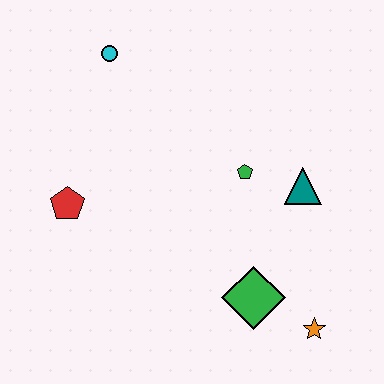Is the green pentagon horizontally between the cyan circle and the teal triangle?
Yes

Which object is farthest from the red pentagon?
The orange star is farthest from the red pentagon.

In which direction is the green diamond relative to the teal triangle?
The green diamond is below the teal triangle.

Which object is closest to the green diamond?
The orange star is closest to the green diamond.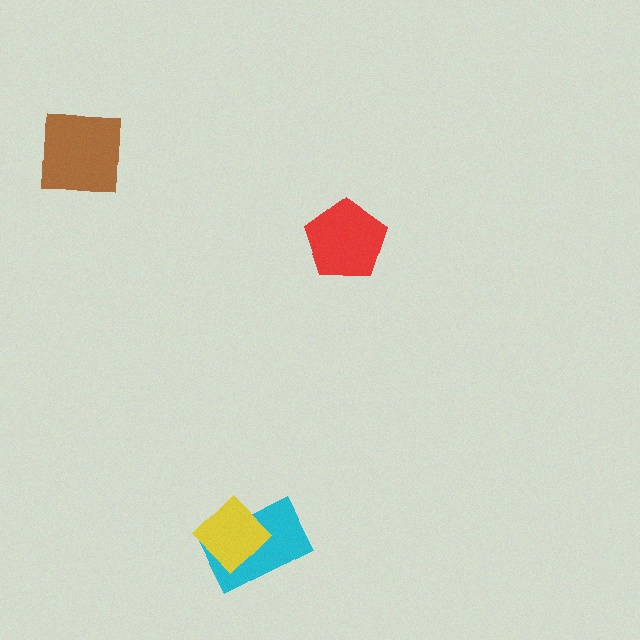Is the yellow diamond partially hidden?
No, no other shape covers it.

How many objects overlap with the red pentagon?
0 objects overlap with the red pentagon.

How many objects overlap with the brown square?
0 objects overlap with the brown square.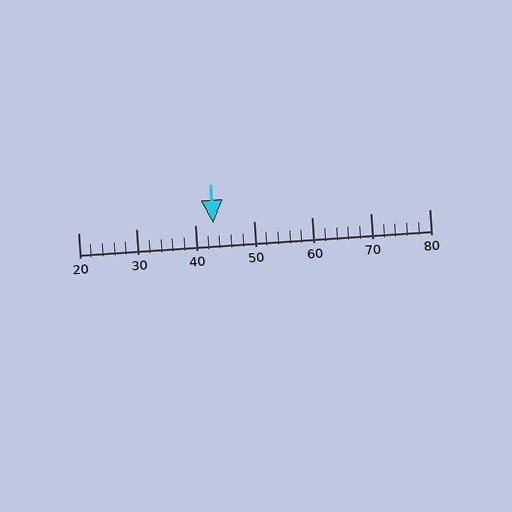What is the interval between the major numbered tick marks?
The major tick marks are spaced 10 units apart.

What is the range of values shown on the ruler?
The ruler shows values from 20 to 80.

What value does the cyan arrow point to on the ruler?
The cyan arrow points to approximately 43.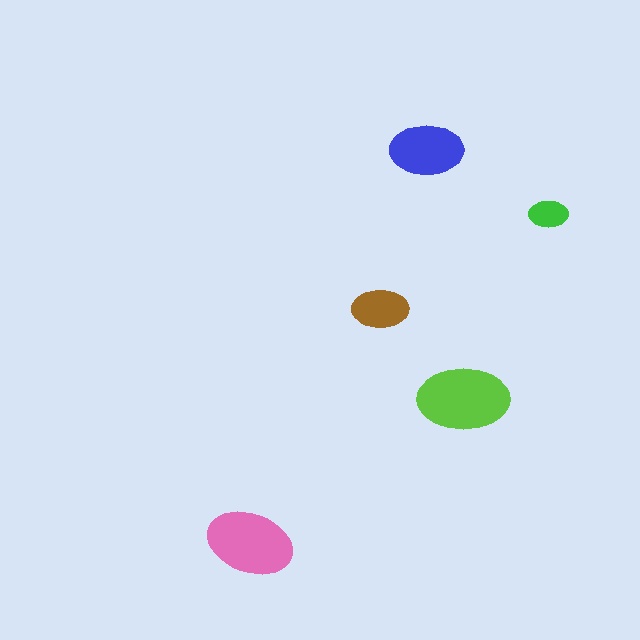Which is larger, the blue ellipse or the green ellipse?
The blue one.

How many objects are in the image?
There are 5 objects in the image.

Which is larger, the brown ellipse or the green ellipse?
The brown one.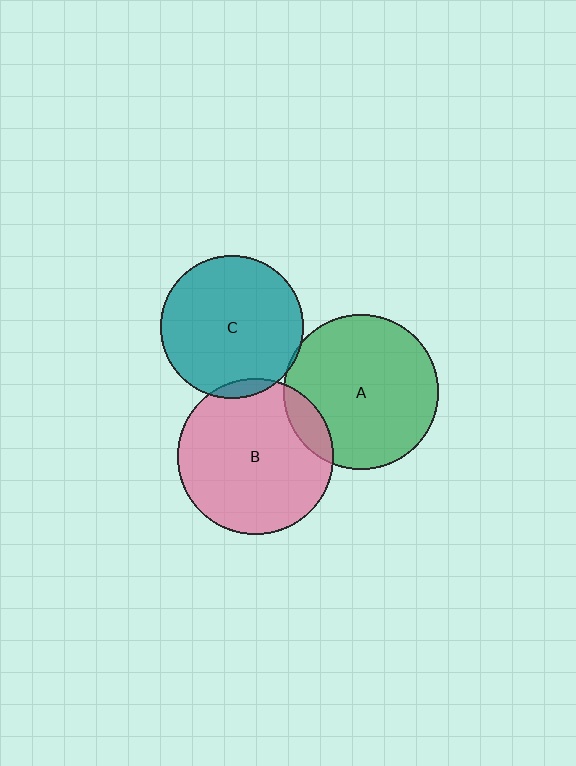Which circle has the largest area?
Circle B (pink).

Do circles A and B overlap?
Yes.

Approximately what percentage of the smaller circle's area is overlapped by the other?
Approximately 10%.